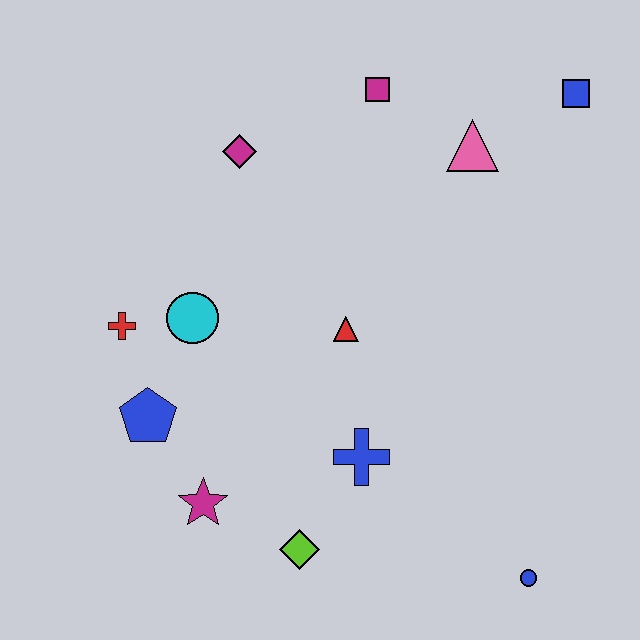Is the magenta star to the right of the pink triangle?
No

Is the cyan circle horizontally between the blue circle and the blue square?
No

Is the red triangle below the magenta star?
No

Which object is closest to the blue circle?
The blue cross is closest to the blue circle.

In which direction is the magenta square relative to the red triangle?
The magenta square is above the red triangle.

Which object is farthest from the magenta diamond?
The blue circle is farthest from the magenta diamond.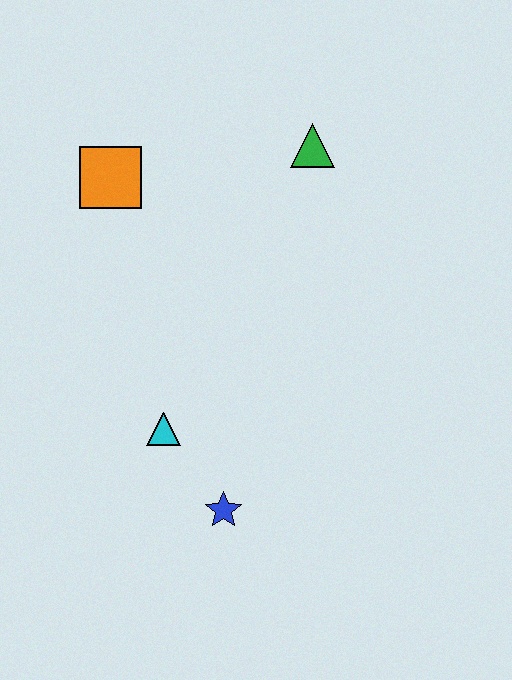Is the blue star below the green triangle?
Yes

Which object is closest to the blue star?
The cyan triangle is closest to the blue star.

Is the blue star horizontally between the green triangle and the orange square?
Yes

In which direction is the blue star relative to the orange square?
The blue star is below the orange square.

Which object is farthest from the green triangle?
The blue star is farthest from the green triangle.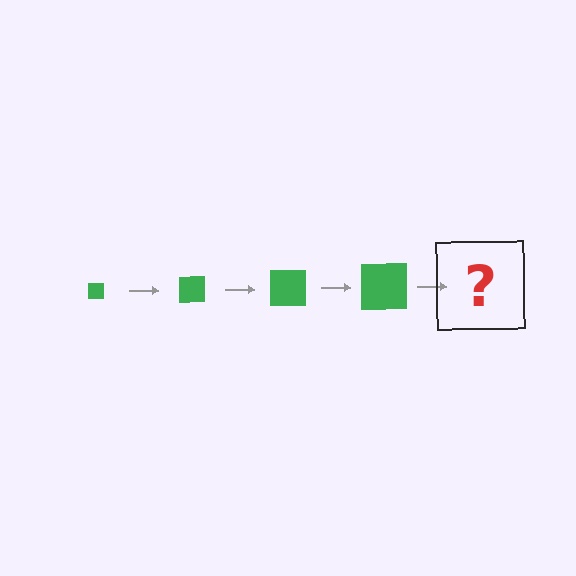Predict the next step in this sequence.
The next step is a green square, larger than the previous one.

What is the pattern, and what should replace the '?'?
The pattern is that the square gets progressively larger each step. The '?' should be a green square, larger than the previous one.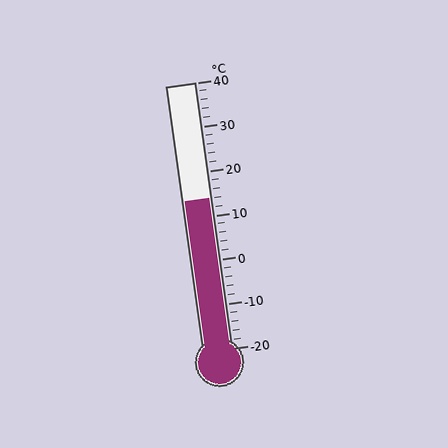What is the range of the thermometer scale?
The thermometer scale ranges from -20°C to 40°C.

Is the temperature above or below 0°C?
The temperature is above 0°C.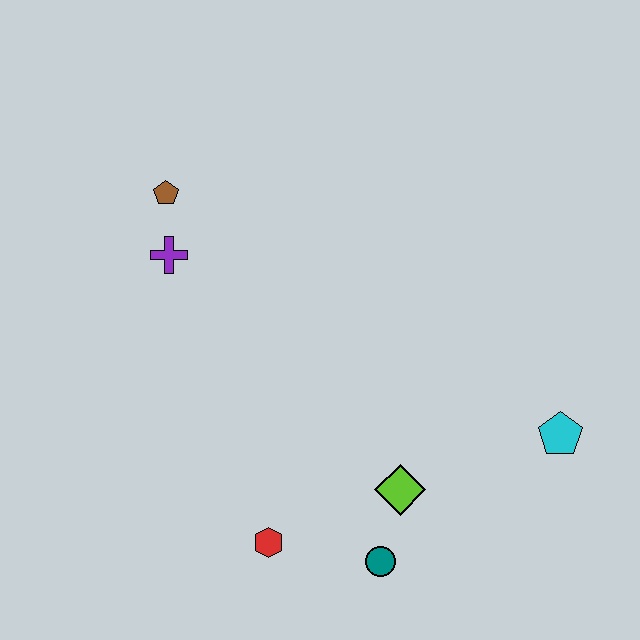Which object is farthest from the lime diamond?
The brown pentagon is farthest from the lime diamond.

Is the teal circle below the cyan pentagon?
Yes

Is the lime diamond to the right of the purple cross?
Yes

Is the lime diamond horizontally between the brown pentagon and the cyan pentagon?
Yes